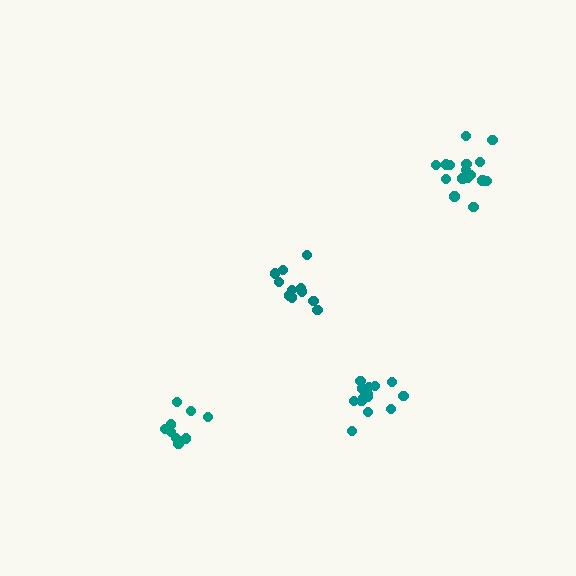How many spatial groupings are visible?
There are 4 spatial groupings.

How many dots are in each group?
Group 1: 11 dots, Group 2: 11 dots, Group 3: 14 dots, Group 4: 16 dots (52 total).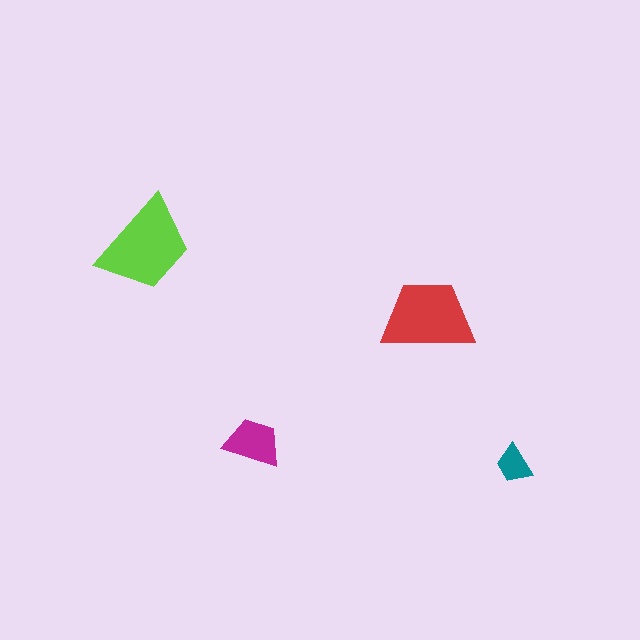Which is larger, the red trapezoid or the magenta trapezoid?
The red one.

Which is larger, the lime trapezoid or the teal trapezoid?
The lime one.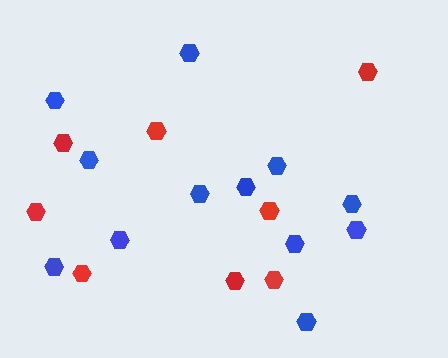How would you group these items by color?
There are 2 groups: one group of red hexagons (8) and one group of blue hexagons (12).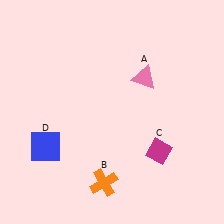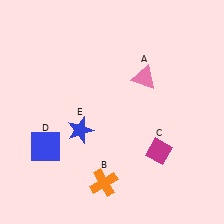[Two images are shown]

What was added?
A blue star (E) was added in Image 2.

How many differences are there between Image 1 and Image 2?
There is 1 difference between the two images.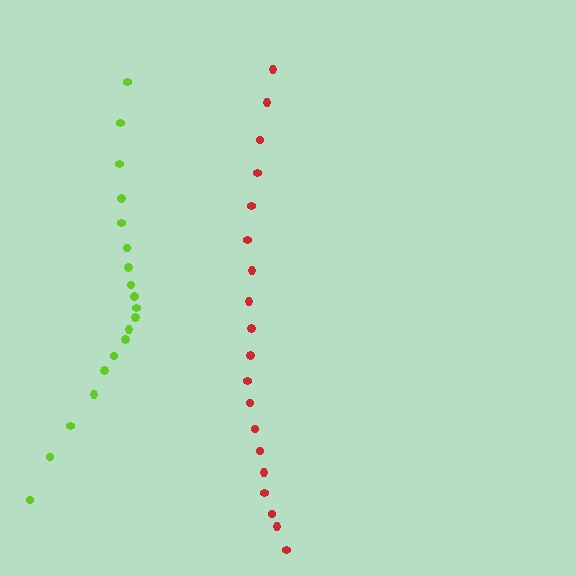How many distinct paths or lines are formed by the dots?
There are 2 distinct paths.